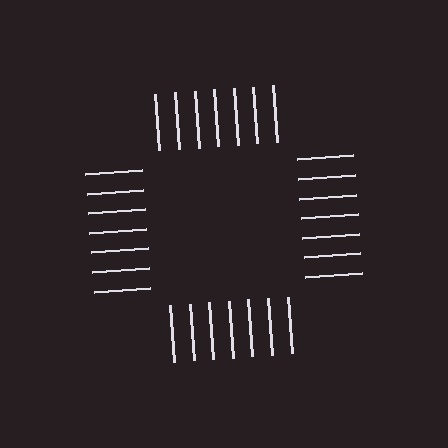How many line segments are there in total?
28 — 7 along each of the 4 edges.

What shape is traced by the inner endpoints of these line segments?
An illusory square — the line segments terminate on its edges but no continuous stroke is drawn.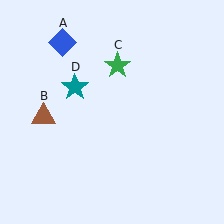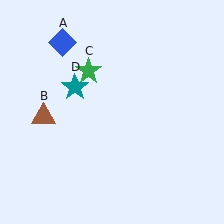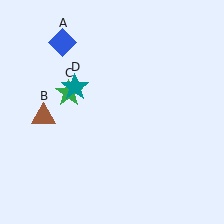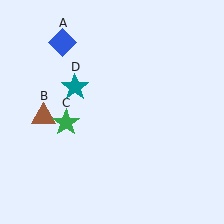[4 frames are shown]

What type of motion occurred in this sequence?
The green star (object C) rotated counterclockwise around the center of the scene.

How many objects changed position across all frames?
1 object changed position: green star (object C).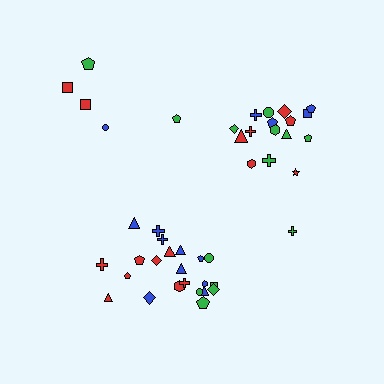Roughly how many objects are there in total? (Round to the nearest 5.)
Roughly 45 objects in total.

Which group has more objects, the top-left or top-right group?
The top-right group.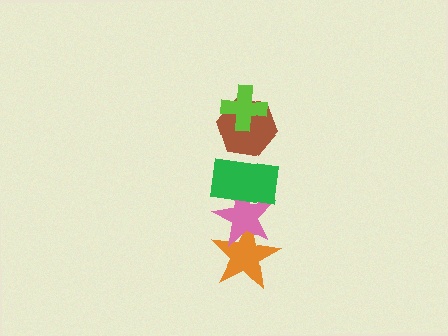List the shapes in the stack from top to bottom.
From top to bottom: the lime cross, the brown hexagon, the green rectangle, the pink star, the orange star.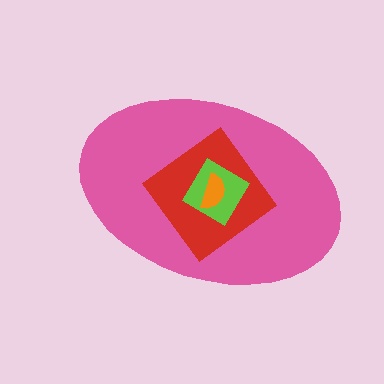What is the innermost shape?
The orange semicircle.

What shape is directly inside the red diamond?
The lime diamond.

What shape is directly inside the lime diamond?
The orange semicircle.